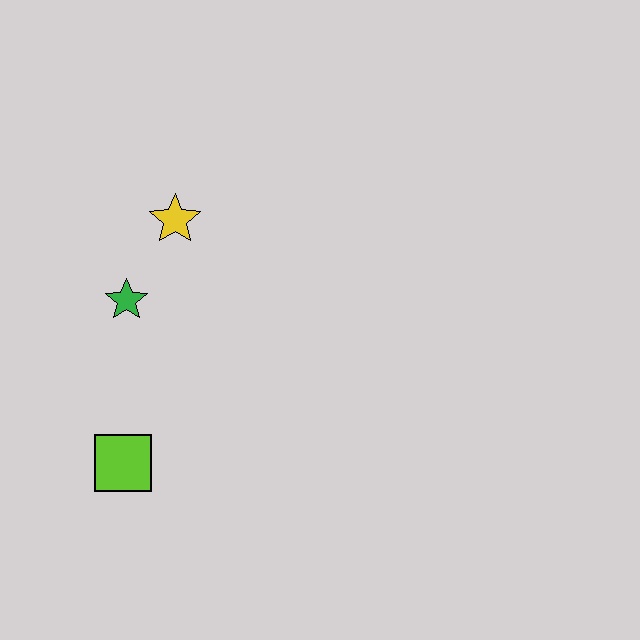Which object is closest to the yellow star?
The green star is closest to the yellow star.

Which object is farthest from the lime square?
The yellow star is farthest from the lime square.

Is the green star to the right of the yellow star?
No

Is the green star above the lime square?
Yes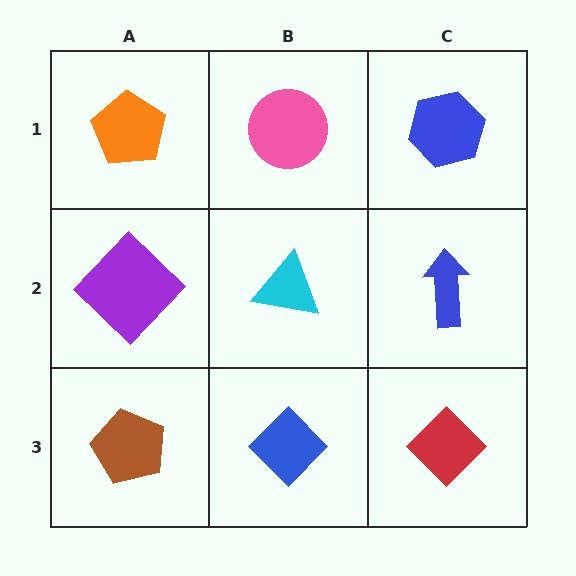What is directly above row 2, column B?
A pink circle.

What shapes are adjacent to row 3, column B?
A cyan triangle (row 2, column B), a brown pentagon (row 3, column A), a red diamond (row 3, column C).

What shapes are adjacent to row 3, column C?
A blue arrow (row 2, column C), a blue diamond (row 3, column B).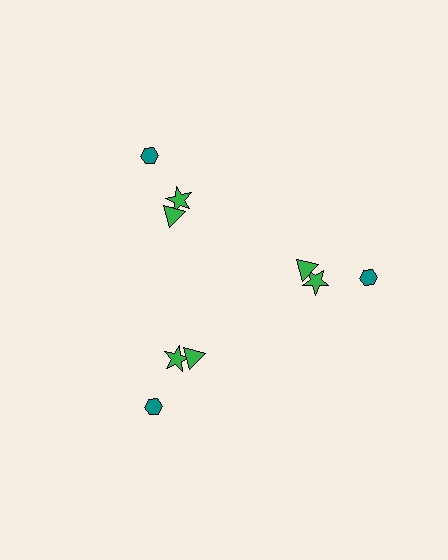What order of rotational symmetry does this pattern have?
This pattern has 3-fold rotational symmetry.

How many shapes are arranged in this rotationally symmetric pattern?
There are 9 shapes, arranged in 3 groups of 3.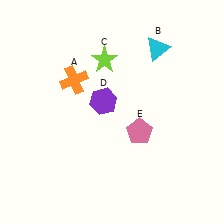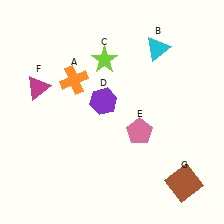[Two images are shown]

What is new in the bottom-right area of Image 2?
A brown square (G) was added in the bottom-right area of Image 2.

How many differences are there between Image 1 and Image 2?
There are 2 differences between the two images.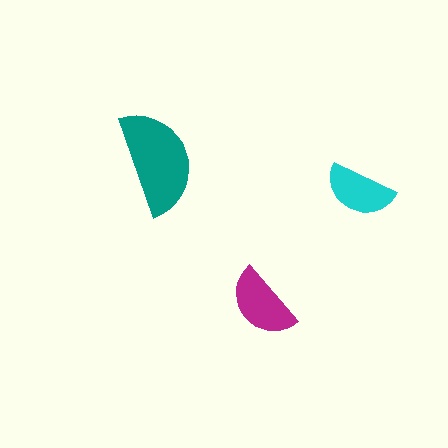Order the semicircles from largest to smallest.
the teal one, the magenta one, the cyan one.